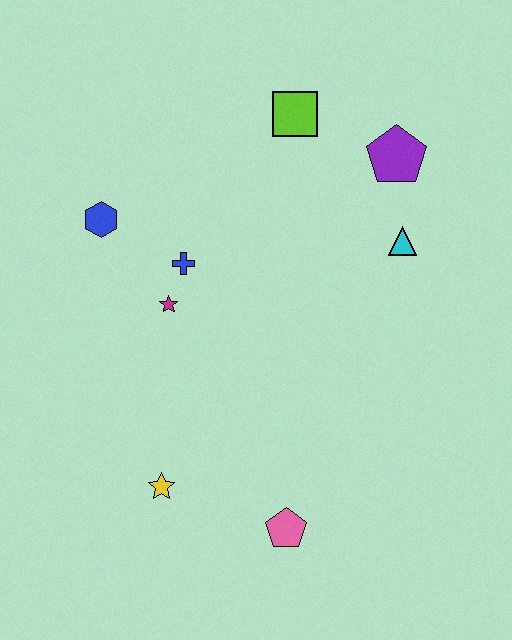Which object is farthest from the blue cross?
The pink pentagon is farthest from the blue cross.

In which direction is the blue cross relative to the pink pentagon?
The blue cross is above the pink pentagon.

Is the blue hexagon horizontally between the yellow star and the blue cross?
No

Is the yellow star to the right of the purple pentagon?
No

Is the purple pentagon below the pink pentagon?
No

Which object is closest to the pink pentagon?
The yellow star is closest to the pink pentagon.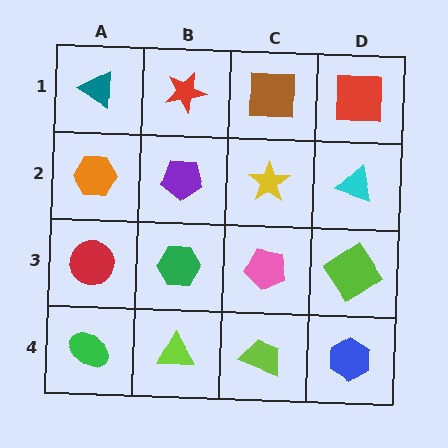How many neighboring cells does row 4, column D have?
2.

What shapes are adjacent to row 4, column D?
A lime diamond (row 3, column D), a lime trapezoid (row 4, column C).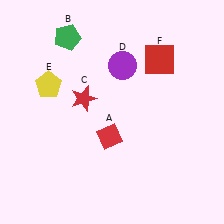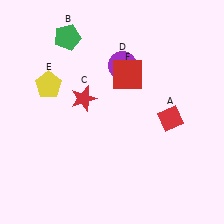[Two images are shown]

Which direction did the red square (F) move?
The red square (F) moved left.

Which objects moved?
The objects that moved are: the red diamond (A), the red square (F).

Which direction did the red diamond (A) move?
The red diamond (A) moved right.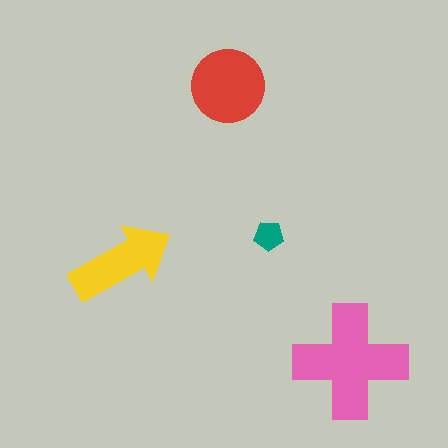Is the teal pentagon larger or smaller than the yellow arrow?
Smaller.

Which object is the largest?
The pink cross.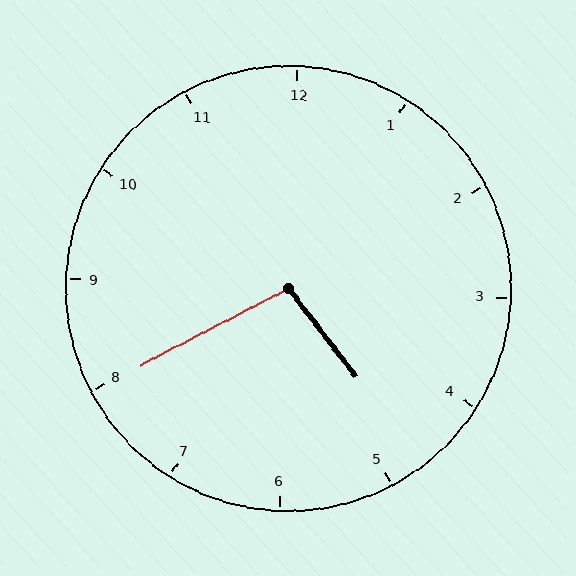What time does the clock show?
4:40.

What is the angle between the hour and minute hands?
Approximately 100 degrees.